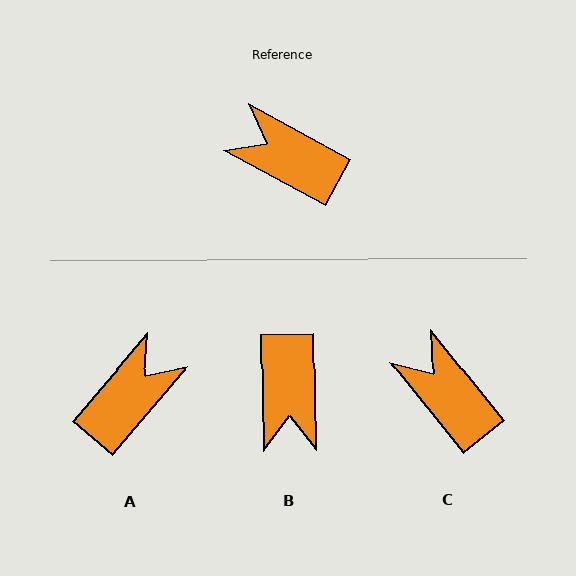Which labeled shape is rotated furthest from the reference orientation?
B, about 119 degrees away.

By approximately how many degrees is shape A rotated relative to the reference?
Approximately 102 degrees clockwise.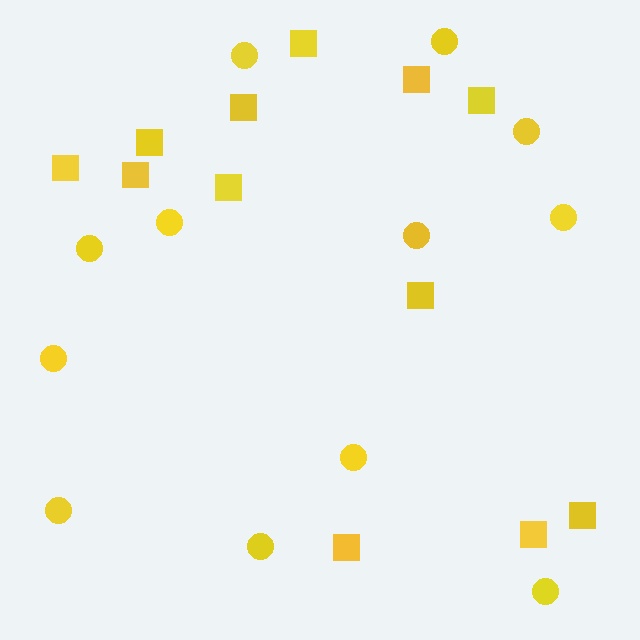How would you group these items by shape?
There are 2 groups: one group of circles (12) and one group of squares (12).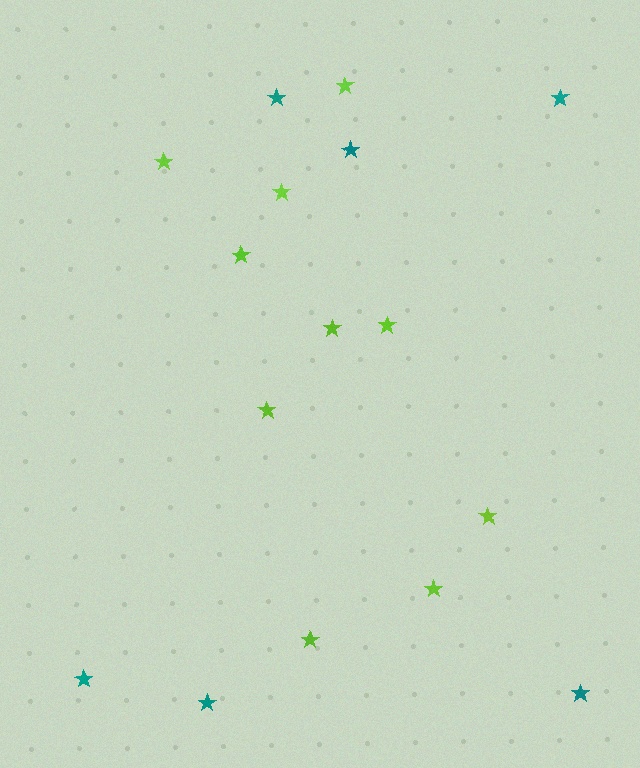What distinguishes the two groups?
There are 2 groups: one group of lime stars (10) and one group of teal stars (6).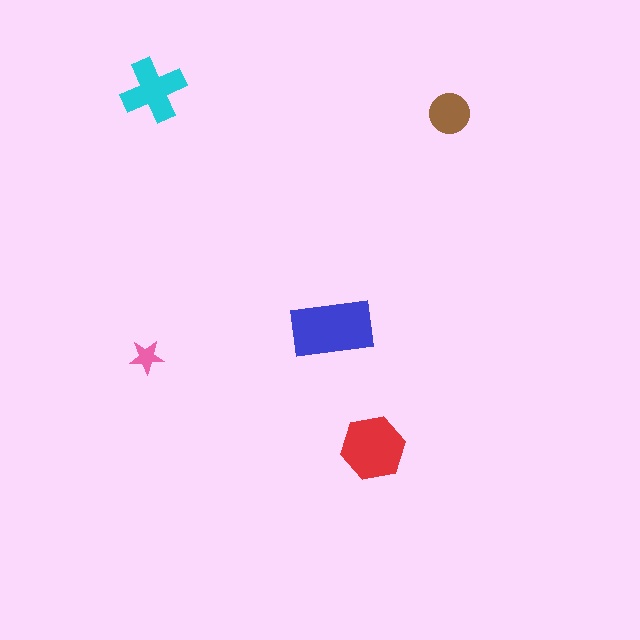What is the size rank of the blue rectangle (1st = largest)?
1st.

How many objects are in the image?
There are 5 objects in the image.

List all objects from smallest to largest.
The pink star, the brown circle, the cyan cross, the red hexagon, the blue rectangle.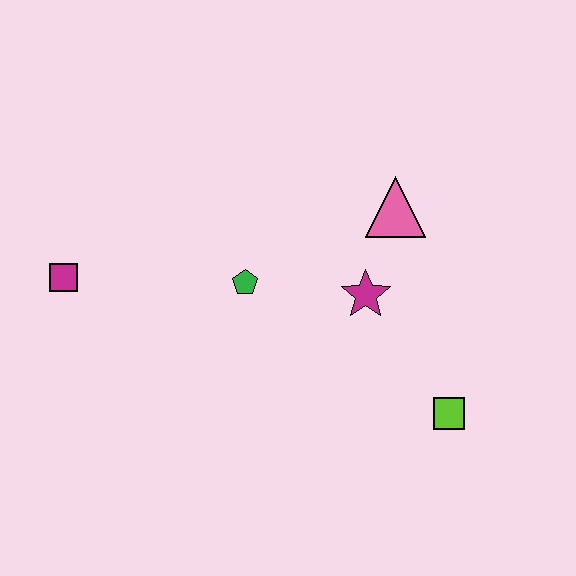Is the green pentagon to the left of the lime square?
Yes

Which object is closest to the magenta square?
The green pentagon is closest to the magenta square.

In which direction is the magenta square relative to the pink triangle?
The magenta square is to the left of the pink triangle.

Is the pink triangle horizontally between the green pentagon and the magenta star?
No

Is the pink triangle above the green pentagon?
Yes